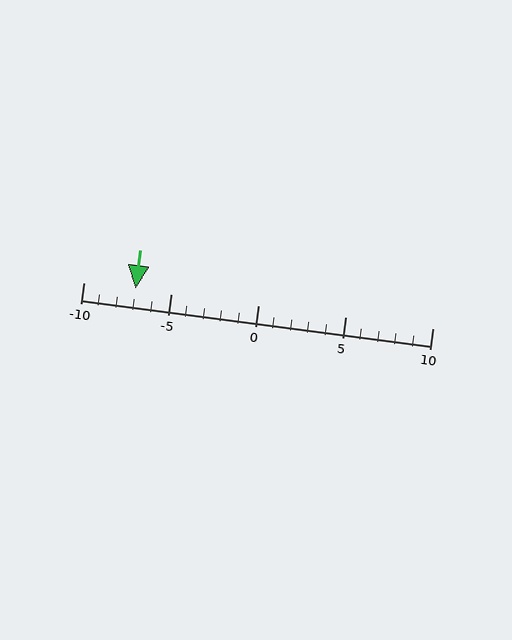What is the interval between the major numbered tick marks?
The major tick marks are spaced 5 units apart.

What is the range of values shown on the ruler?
The ruler shows values from -10 to 10.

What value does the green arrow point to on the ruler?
The green arrow points to approximately -7.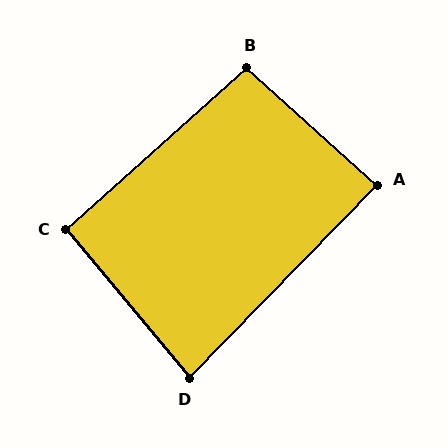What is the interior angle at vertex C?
Approximately 92 degrees (approximately right).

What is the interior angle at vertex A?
Approximately 88 degrees (approximately right).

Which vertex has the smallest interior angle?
D, at approximately 84 degrees.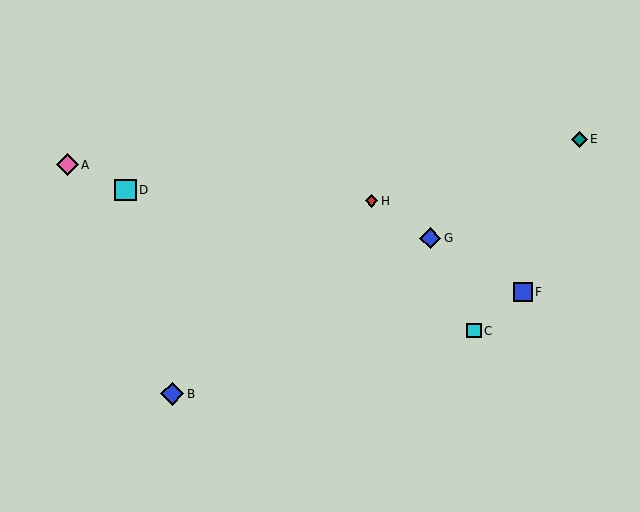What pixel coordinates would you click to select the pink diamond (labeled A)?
Click at (68, 165) to select the pink diamond A.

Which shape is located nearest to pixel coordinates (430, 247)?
The blue diamond (labeled G) at (430, 238) is nearest to that location.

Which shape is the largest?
The blue diamond (labeled B) is the largest.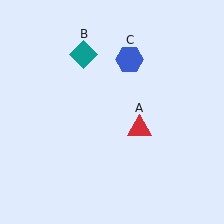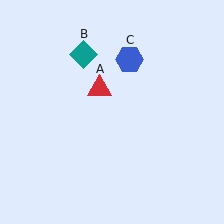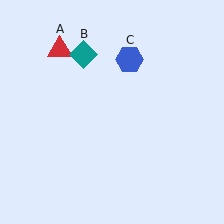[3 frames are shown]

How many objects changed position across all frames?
1 object changed position: red triangle (object A).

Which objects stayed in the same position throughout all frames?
Teal diamond (object B) and blue hexagon (object C) remained stationary.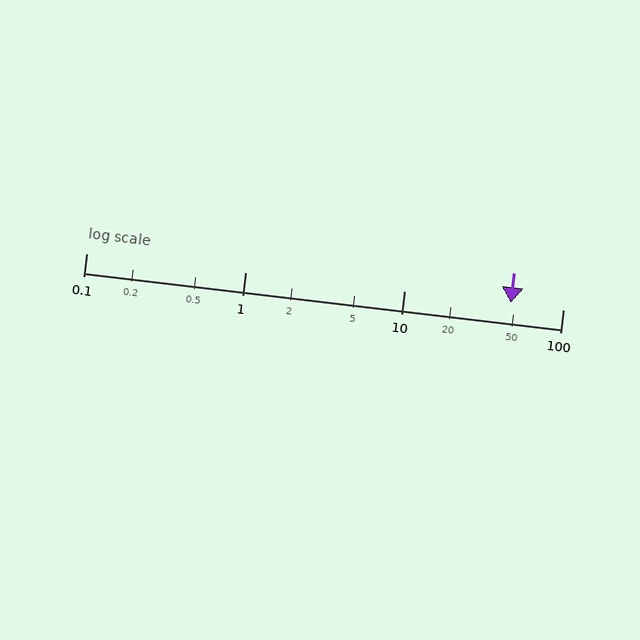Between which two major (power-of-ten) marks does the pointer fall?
The pointer is between 10 and 100.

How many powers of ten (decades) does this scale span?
The scale spans 3 decades, from 0.1 to 100.